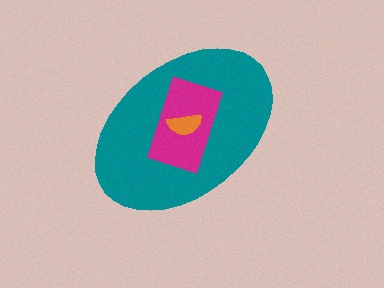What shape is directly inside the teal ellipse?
The magenta rectangle.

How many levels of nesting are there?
3.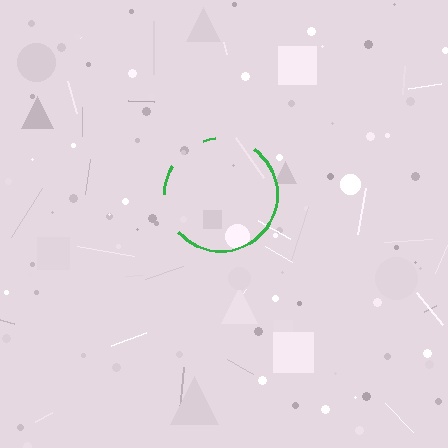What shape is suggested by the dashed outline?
The dashed outline suggests a circle.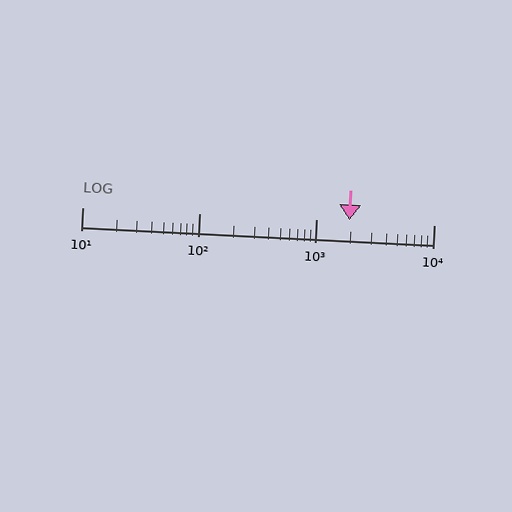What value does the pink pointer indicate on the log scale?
The pointer indicates approximately 1900.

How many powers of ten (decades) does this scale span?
The scale spans 3 decades, from 10 to 10000.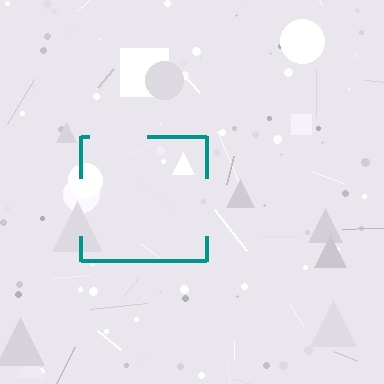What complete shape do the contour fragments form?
The contour fragments form a square.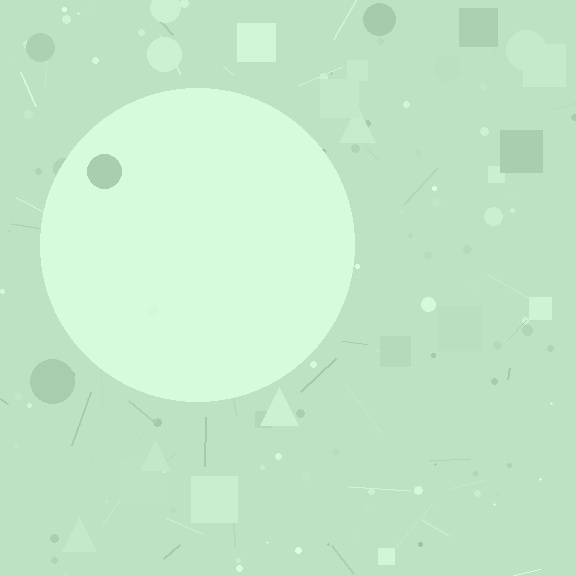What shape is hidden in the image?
A circle is hidden in the image.